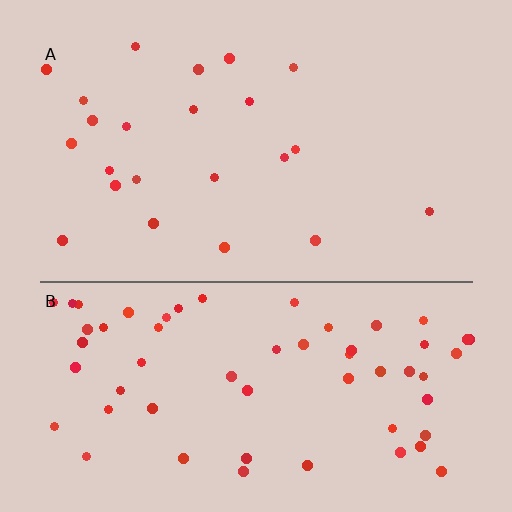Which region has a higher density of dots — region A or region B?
B (the bottom).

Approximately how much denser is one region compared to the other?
Approximately 2.7× — region B over region A.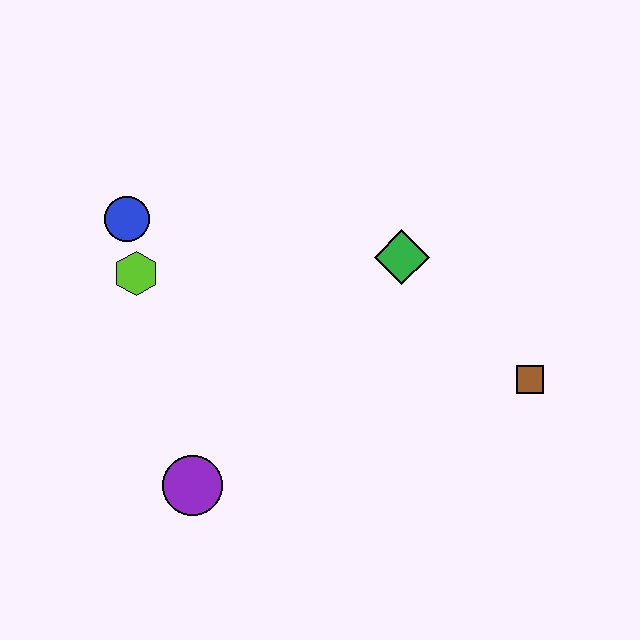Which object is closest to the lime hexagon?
The blue circle is closest to the lime hexagon.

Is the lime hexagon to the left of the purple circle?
Yes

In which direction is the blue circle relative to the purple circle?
The blue circle is above the purple circle.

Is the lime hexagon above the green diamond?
No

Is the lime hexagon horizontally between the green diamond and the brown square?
No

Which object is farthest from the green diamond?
The purple circle is farthest from the green diamond.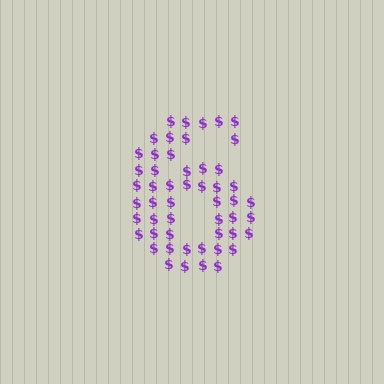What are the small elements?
The small elements are dollar signs.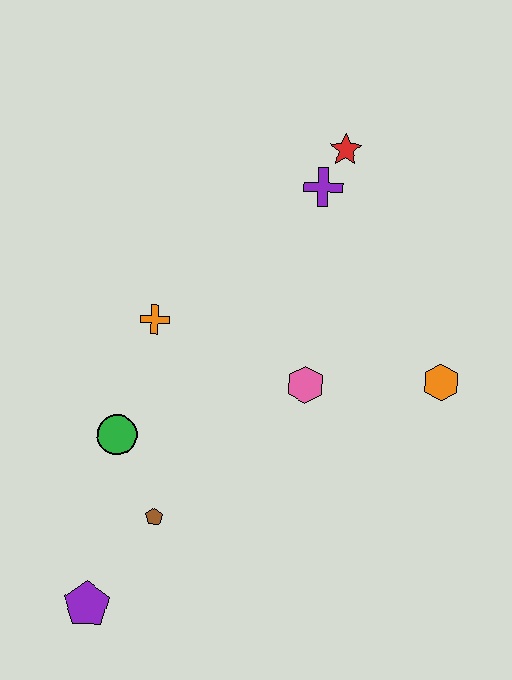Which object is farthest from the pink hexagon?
The purple pentagon is farthest from the pink hexagon.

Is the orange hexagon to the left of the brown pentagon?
No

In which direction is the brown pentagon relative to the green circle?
The brown pentagon is below the green circle.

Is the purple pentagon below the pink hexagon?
Yes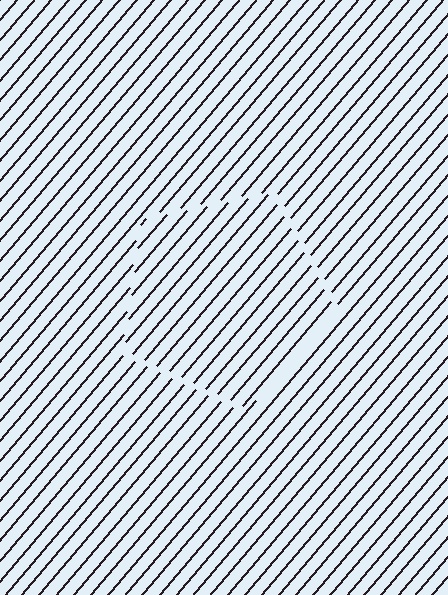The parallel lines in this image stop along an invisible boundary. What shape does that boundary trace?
An illusory pentagon. The interior of the shape contains the same grating, shifted by half a period — the contour is defined by the phase discontinuity where line-ends from the inner and outer gratings abut.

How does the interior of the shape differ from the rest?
The interior of the shape contains the same grating, shifted by half a period — the contour is defined by the phase discontinuity where line-ends from the inner and outer gratings abut.